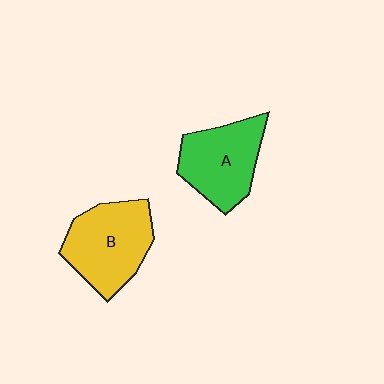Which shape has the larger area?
Shape B (yellow).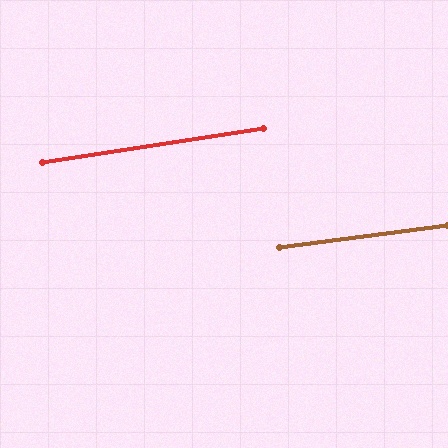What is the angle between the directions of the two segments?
Approximately 2 degrees.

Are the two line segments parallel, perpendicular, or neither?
Parallel — their directions differ by only 1.5°.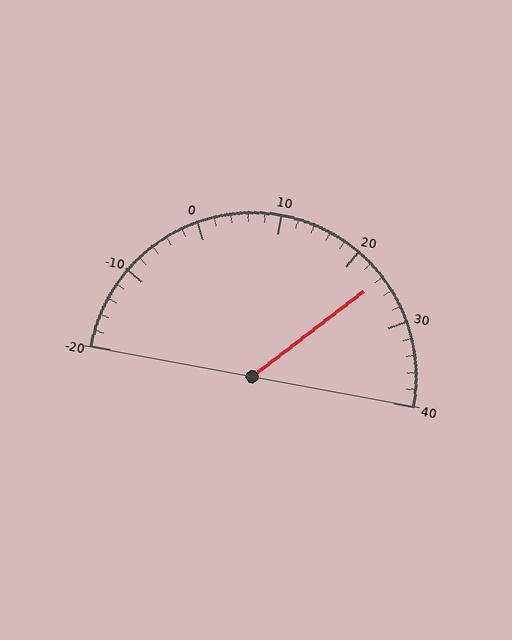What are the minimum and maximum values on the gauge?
The gauge ranges from -20 to 40.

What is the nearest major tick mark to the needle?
The nearest major tick mark is 20.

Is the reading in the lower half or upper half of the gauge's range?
The reading is in the upper half of the range (-20 to 40).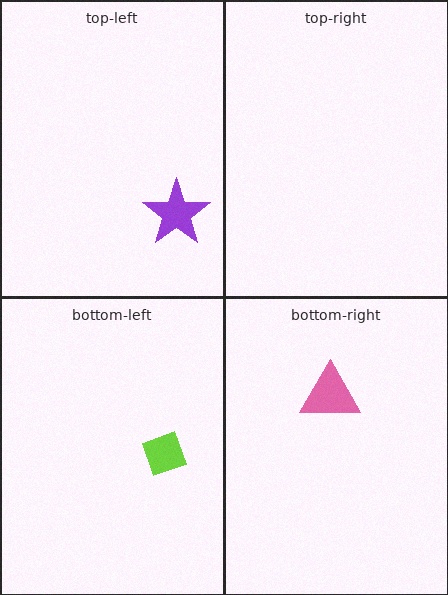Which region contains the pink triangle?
The bottom-right region.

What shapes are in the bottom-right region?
The pink triangle.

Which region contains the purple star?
The top-left region.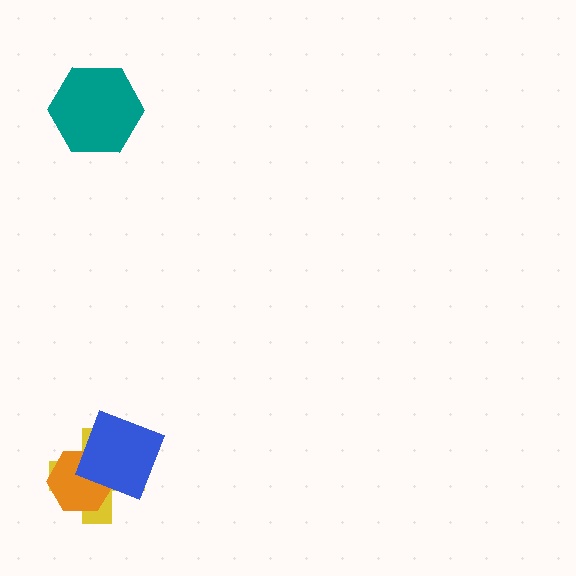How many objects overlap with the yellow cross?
2 objects overlap with the yellow cross.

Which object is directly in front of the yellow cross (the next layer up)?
The orange hexagon is directly in front of the yellow cross.